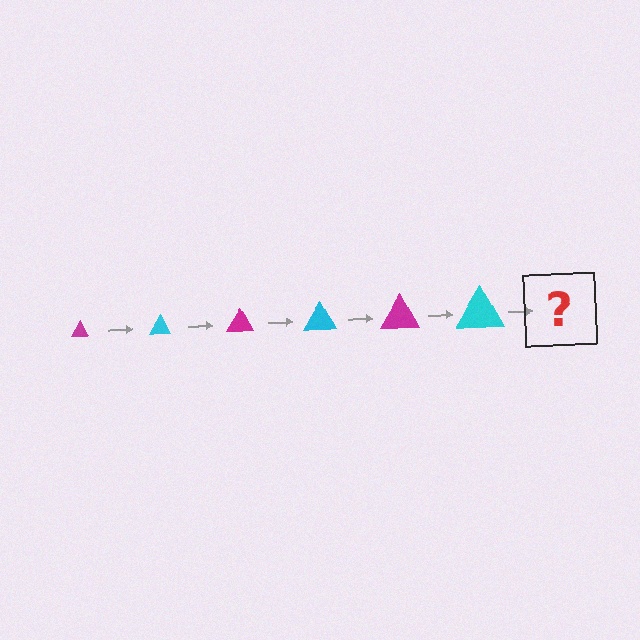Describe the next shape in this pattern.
It should be a magenta triangle, larger than the previous one.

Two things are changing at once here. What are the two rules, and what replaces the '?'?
The two rules are that the triangle grows larger each step and the color cycles through magenta and cyan. The '?' should be a magenta triangle, larger than the previous one.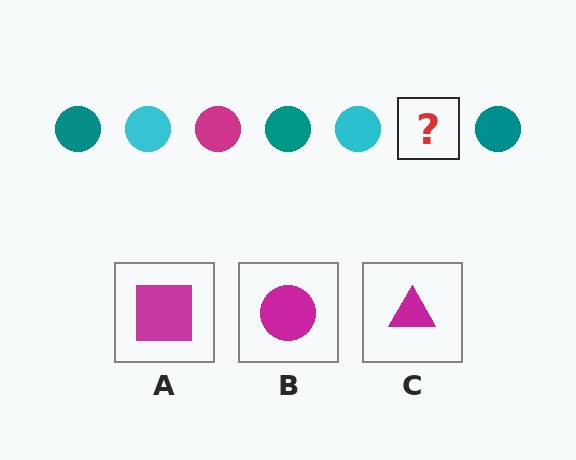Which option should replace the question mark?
Option B.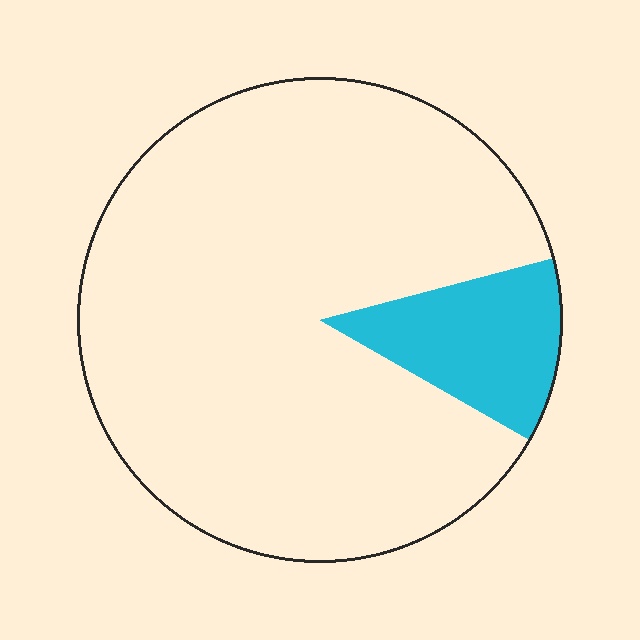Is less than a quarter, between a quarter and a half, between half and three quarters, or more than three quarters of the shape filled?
Less than a quarter.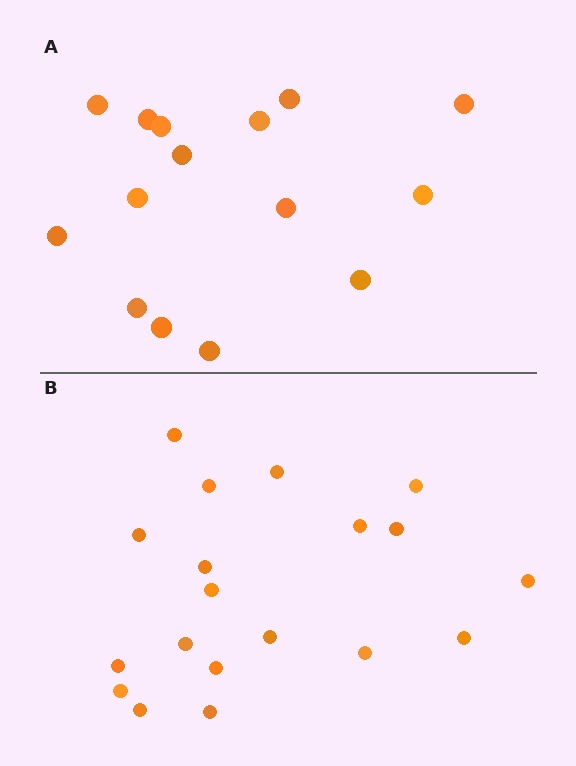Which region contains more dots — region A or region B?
Region B (the bottom region) has more dots.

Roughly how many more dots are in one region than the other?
Region B has about 4 more dots than region A.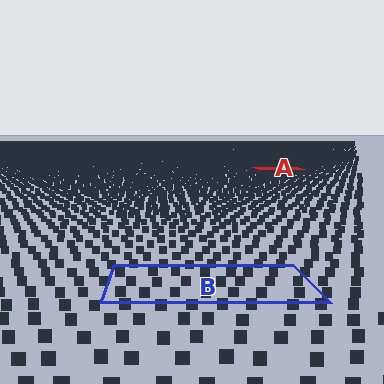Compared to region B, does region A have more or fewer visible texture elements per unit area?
Region A has more texture elements per unit area — they are packed more densely because it is farther away.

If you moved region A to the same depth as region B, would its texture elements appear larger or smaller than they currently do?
They would appear larger. At a closer depth, the same texture elements are projected at a bigger on-screen size.